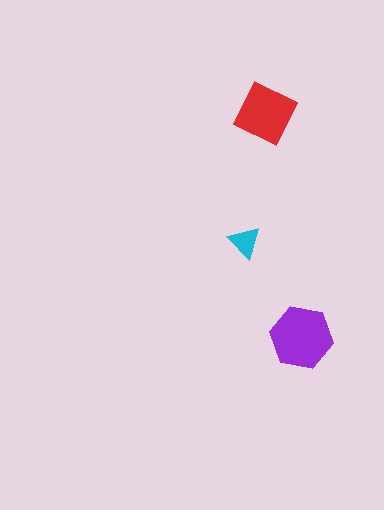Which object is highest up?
The red square is topmost.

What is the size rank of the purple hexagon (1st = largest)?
1st.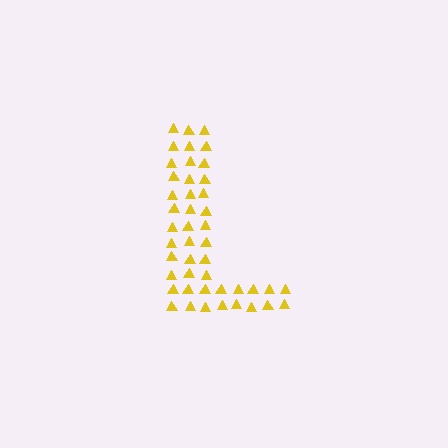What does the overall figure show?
The overall figure shows the letter L.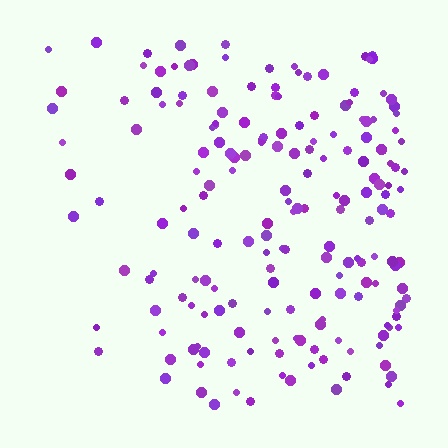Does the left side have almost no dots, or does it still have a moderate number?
Still a moderate number, just noticeably fewer than the right.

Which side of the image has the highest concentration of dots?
The right.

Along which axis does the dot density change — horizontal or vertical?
Horizontal.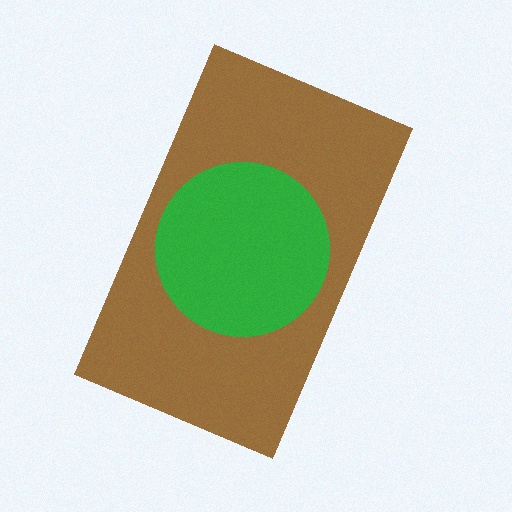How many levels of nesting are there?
2.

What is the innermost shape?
The green circle.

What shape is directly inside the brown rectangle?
The green circle.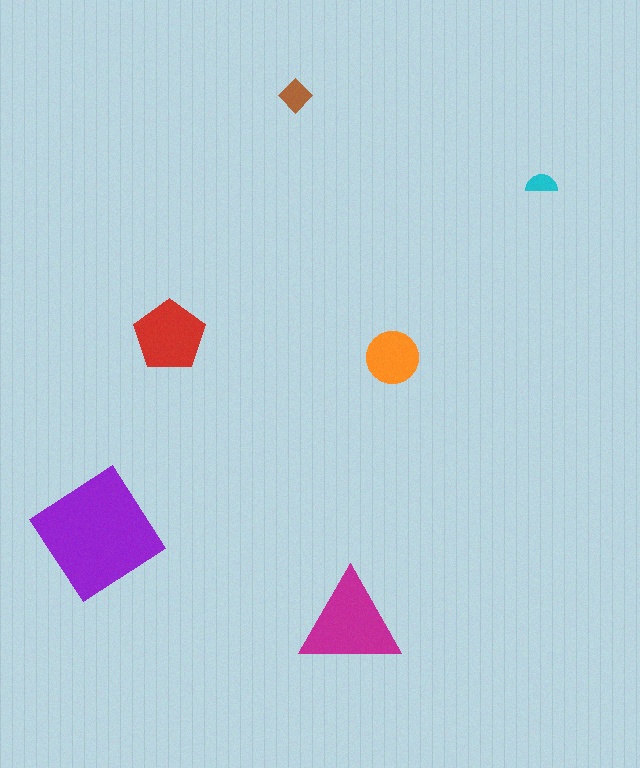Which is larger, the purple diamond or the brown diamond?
The purple diamond.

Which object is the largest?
The purple diamond.